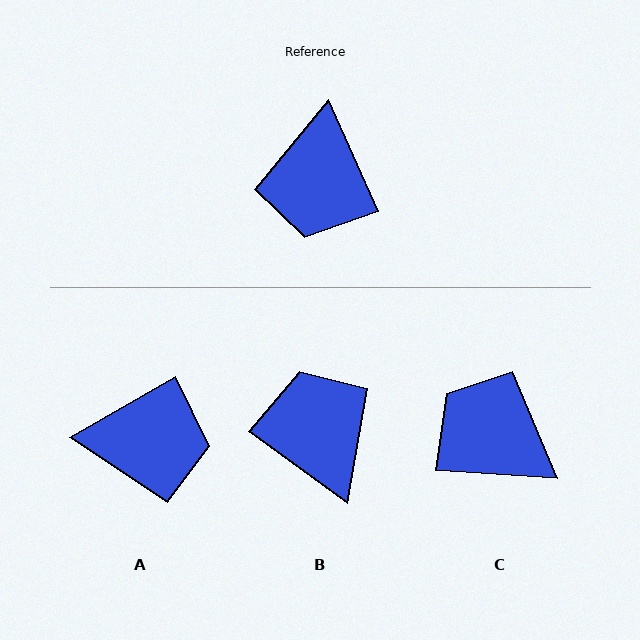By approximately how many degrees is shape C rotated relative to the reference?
Approximately 118 degrees clockwise.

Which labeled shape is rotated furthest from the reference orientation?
B, about 150 degrees away.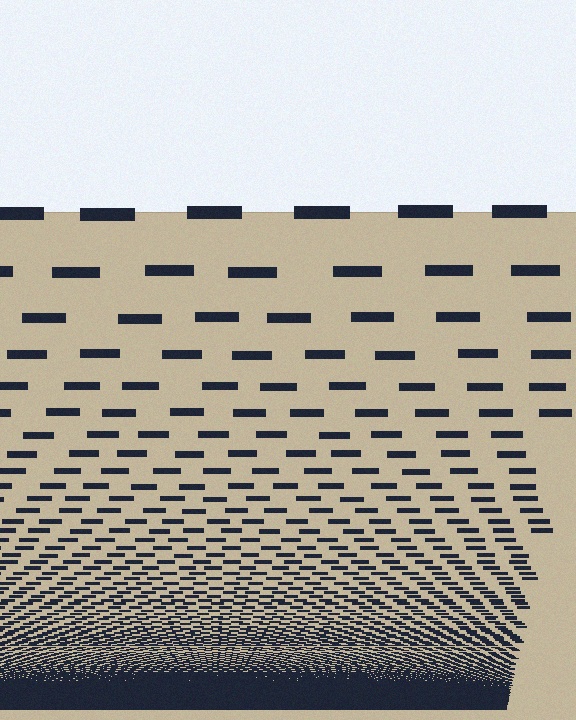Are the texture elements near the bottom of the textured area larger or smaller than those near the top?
Smaller. The gradient is inverted — elements near the bottom are smaller and denser.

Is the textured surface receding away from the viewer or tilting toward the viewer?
The surface appears to tilt toward the viewer. Texture elements get larger and sparser toward the top.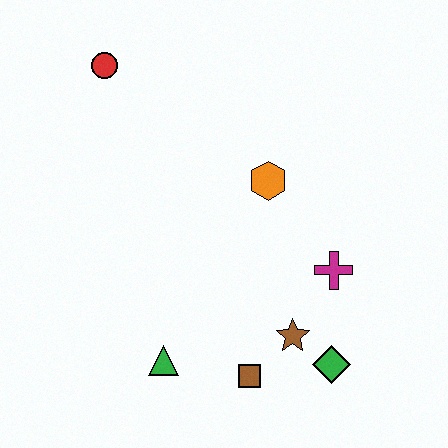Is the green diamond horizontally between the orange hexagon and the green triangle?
No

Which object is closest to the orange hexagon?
The magenta cross is closest to the orange hexagon.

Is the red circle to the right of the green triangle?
No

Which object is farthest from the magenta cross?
The red circle is farthest from the magenta cross.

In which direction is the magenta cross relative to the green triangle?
The magenta cross is to the right of the green triangle.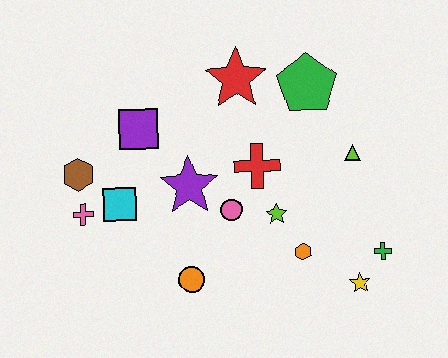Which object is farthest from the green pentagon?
The pink cross is farthest from the green pentagon.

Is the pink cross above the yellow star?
Yes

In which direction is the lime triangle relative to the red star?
The lime triangle is to the right of the red star.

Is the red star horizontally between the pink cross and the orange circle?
No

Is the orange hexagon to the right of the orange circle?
Yes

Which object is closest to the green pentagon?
The red star is closest to the green pentagon.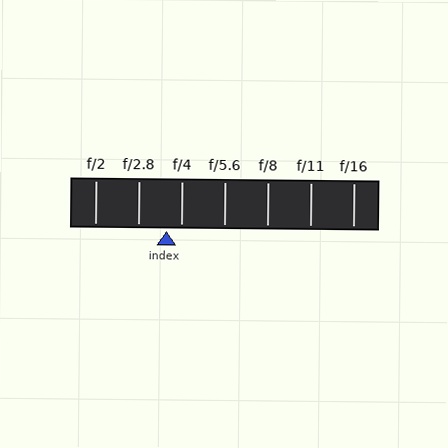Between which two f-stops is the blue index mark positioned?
The index mark is between f/2.8 and f/4.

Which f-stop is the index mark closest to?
The index mark is closest to f/4.